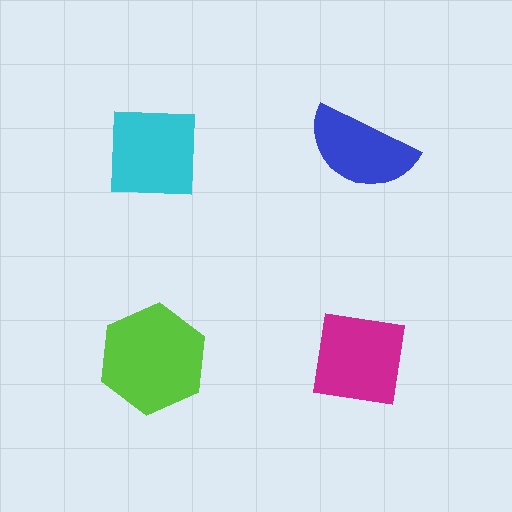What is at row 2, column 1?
A lime hexagon.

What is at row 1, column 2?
A blue semicircle.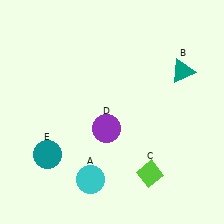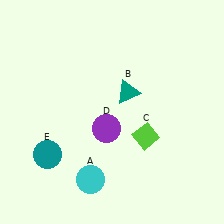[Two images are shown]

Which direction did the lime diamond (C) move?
The lime diamond (C) moved up.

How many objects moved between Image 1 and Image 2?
2 objects moved between the two images.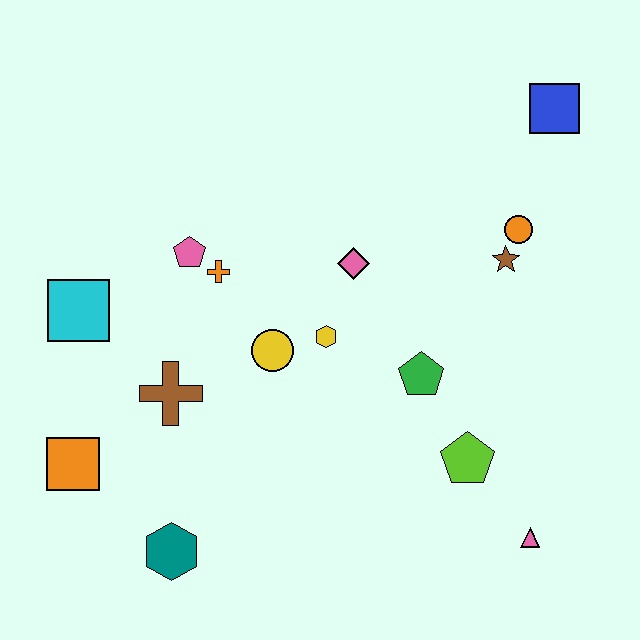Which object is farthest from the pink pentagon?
The pink triangle is farthest from the pink pentagon.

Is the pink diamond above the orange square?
Yes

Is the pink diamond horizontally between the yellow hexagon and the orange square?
No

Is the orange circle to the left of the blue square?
Yes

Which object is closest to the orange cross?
The pink pentagon is closest to the orange cross.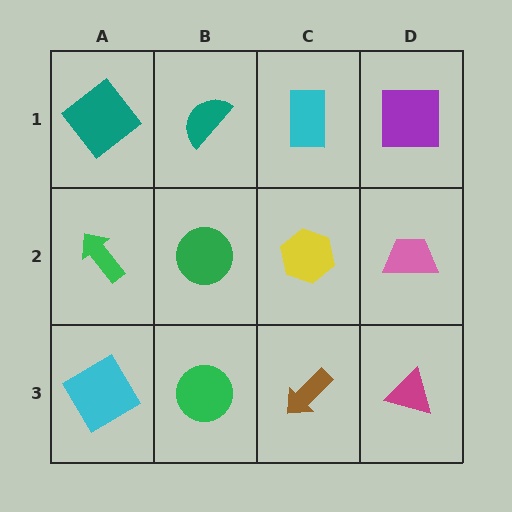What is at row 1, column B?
A teal semicircle.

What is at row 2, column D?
A pink trapezoid.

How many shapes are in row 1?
4 shapes.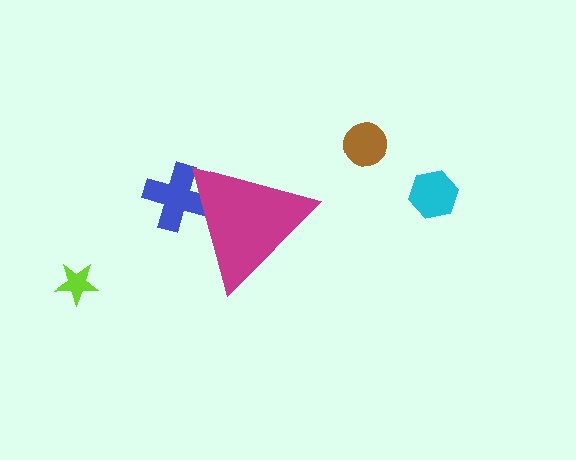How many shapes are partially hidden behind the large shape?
1 shape is partially hidden.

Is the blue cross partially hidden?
Yes, the blue cross is partially hidden behind the magenta triangle.